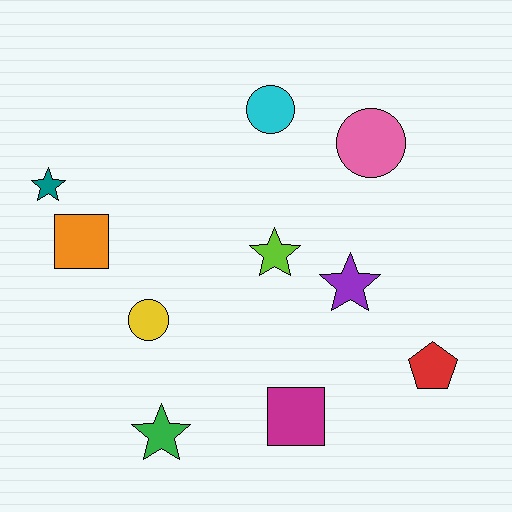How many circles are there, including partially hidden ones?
There are 3 circles.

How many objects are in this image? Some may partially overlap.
There are 10 objects.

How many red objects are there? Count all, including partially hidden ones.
There is 1 red object.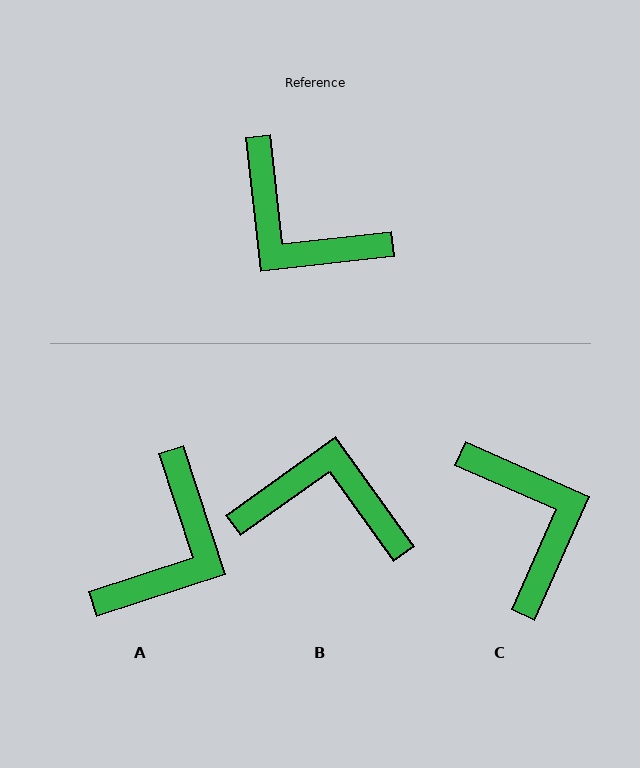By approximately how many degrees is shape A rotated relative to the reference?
Approximately 102 degrees counter-clockwise.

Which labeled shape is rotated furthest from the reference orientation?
B, about 151 degrees away.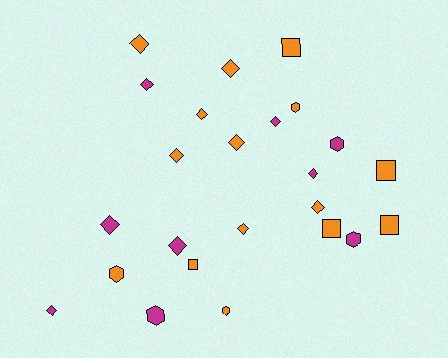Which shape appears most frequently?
Diamond, with 13 objects.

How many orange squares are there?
There are 5 orange squares.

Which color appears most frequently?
Orange, with 15 objects.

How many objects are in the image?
There are 24 objects.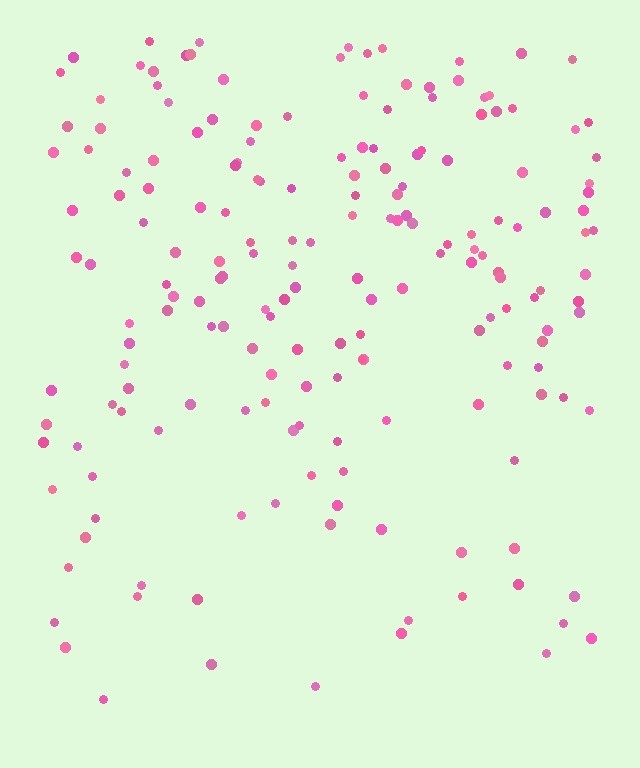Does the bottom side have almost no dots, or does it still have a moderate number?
Still a moderate number, just noticeably fewer than the top.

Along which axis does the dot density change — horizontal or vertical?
Vertical.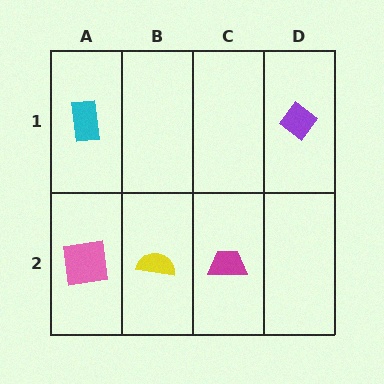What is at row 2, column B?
A yellow semicircle.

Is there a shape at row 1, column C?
No, that cell is empty.